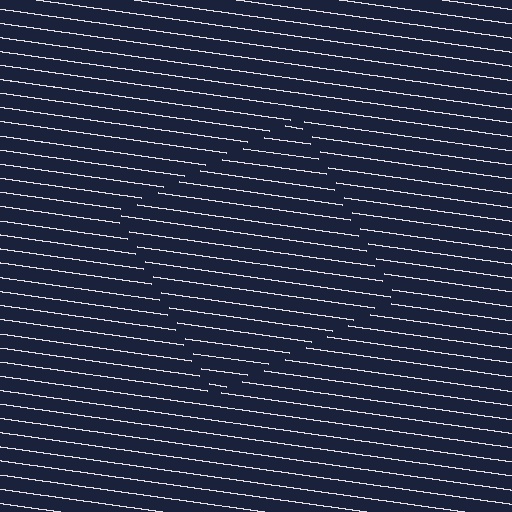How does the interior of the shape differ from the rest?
The interior of the shape contains the same grating, shifted by half a period — the contour is defined by the phase discontinuity where line-ends from the inner and outer gratings abut.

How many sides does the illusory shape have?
4 sides — the line-ends trace a square.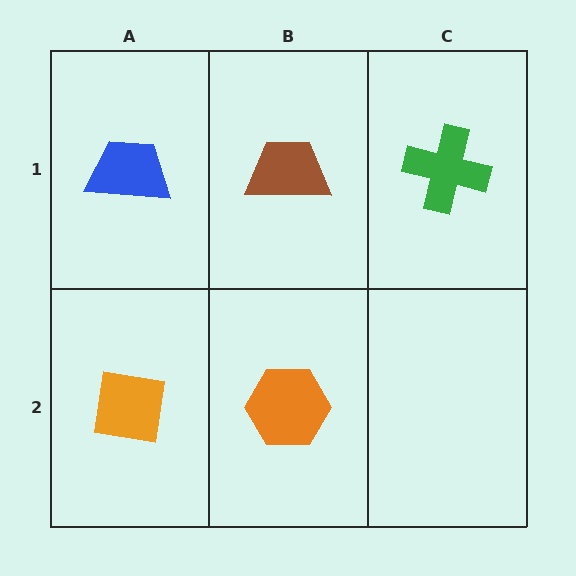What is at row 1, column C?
A green cross.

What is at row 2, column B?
An orange hexagon.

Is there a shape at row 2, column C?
No, that cell is empty.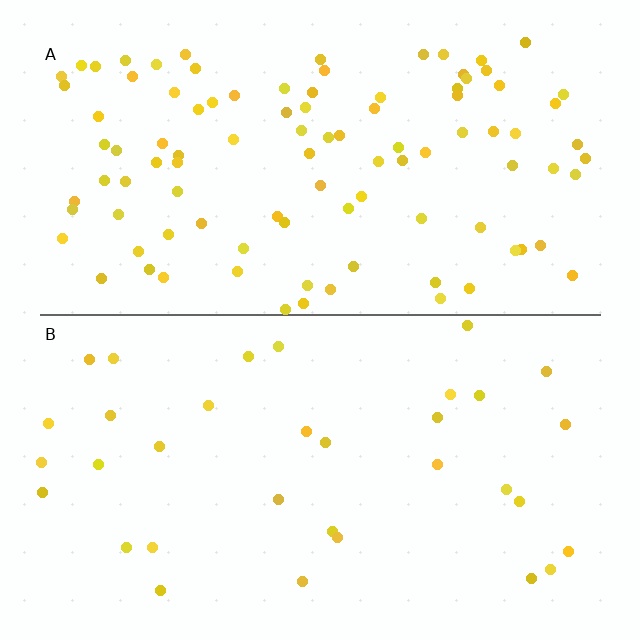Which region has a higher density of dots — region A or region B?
A (the top).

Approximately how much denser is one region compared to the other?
Approximately 3.0× — region A over region B.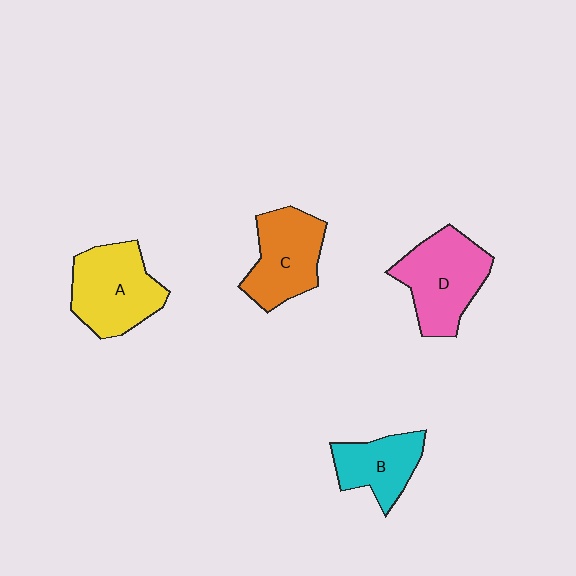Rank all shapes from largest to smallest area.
From largest to smallest: D (pink), A (yellow), C (orange), B (cyan).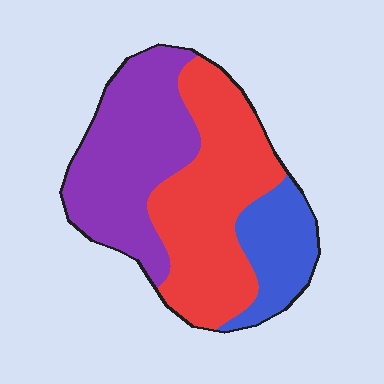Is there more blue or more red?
Red.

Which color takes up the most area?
Red, at roughly 45%.